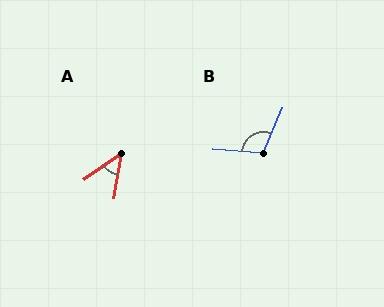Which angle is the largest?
B, at approximately 108 degrees.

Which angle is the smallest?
A, at approximately 45 degrees.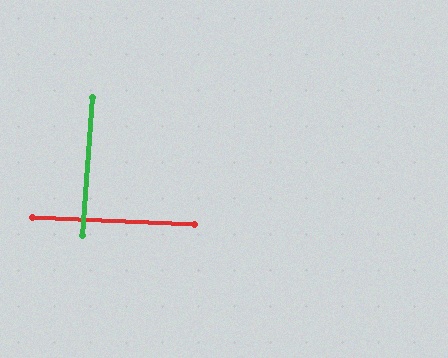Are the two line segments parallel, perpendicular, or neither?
Perpendicular — they meet at approximately 88°.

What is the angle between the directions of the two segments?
Approximately 88 degrees.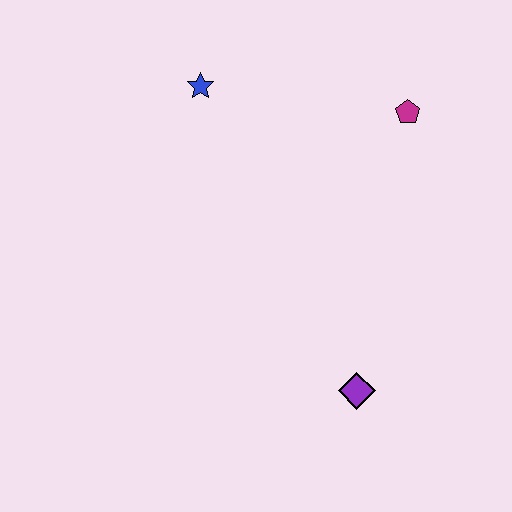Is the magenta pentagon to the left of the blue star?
No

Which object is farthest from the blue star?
The purple diamond is farthest from the blue star.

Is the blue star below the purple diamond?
No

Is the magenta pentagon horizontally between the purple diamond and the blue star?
No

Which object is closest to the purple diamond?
The magenta pentagon is closest to the purple diamond.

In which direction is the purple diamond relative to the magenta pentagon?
The purple diamond is below the magenta pentagon.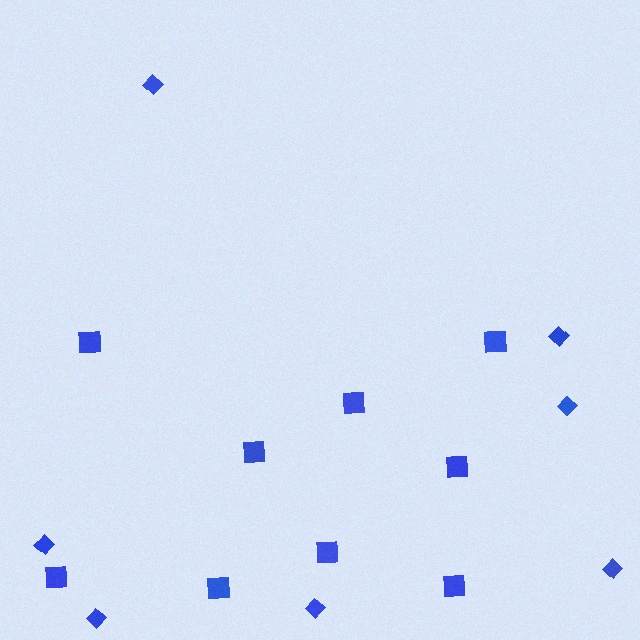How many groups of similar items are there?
There are 2 groups: one group of diamonds (7) and one group of squares (9).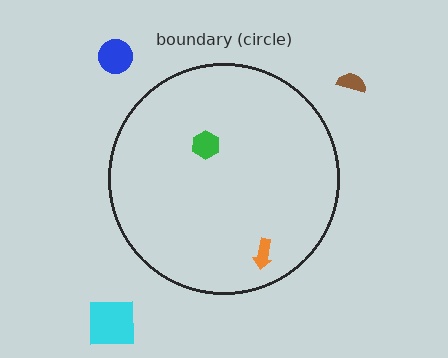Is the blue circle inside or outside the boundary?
Outside.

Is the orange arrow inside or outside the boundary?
Inside.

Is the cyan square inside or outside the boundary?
Outside.